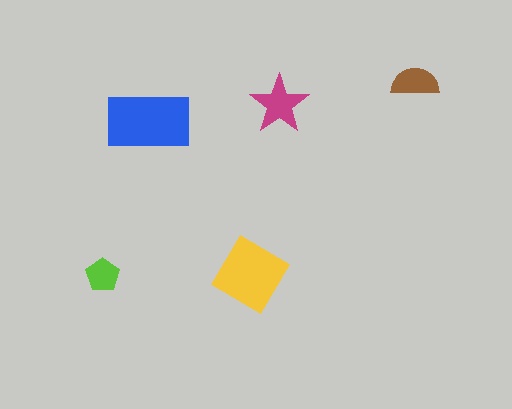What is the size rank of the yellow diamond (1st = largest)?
2nd.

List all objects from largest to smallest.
The blue rectangle, the yellow diamond, the magenta star, the brown semicircle, the lime pentagon.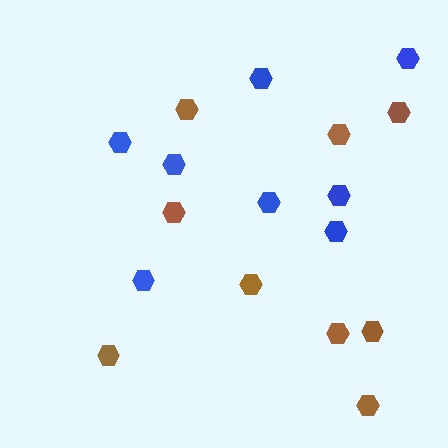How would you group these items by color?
There are 2 groups: one group of blue hexagons (8) and one group of brown hexagons (9).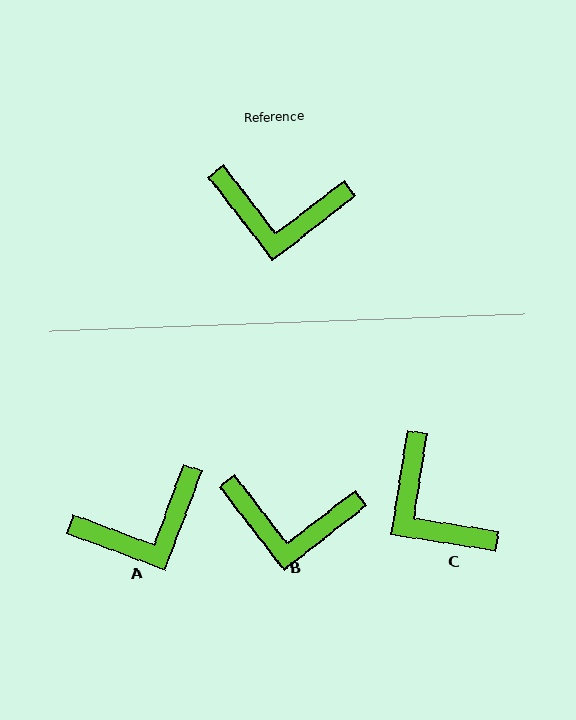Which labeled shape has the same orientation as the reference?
B.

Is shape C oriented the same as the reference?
No, it is off by about 46 degrees.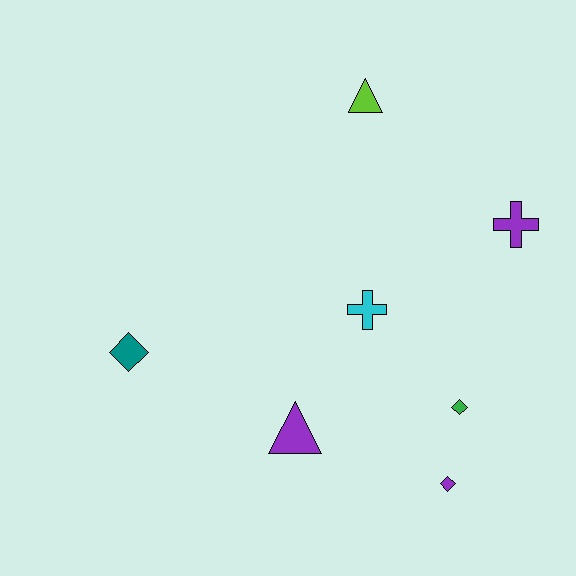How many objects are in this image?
There are 7 objects.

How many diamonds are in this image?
There are 3 diamonds.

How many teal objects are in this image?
There is 1 teal object.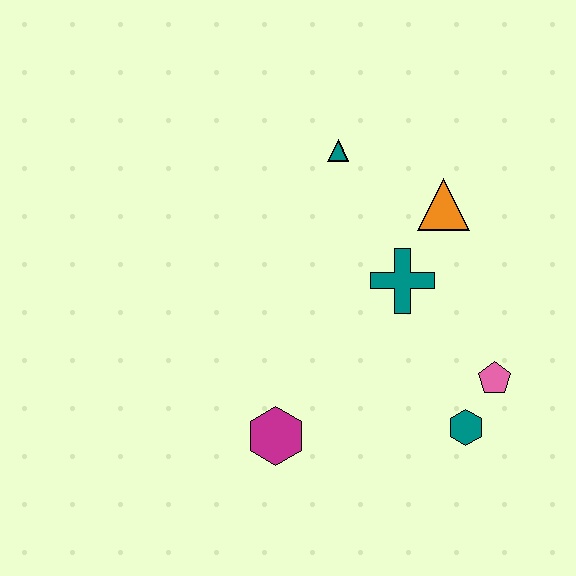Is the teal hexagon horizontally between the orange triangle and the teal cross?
No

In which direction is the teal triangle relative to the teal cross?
The teal triangle is above the teal cross.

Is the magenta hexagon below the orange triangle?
Yes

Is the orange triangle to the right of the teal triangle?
Yes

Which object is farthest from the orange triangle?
The magenta hexagon is farthest from the orange triangle.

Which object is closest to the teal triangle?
The orange triangle is closest to the teal triangle.